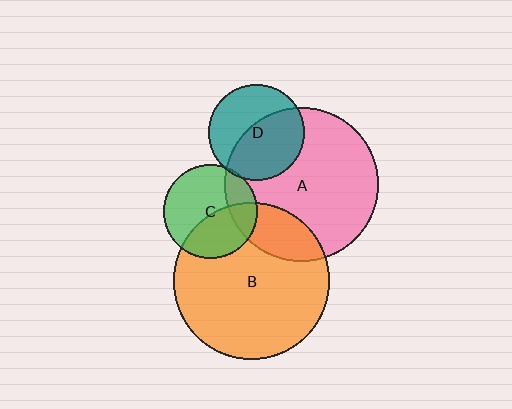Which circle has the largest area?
Circle B (orange).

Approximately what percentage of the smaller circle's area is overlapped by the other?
Approximately 55%.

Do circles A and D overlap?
Yes.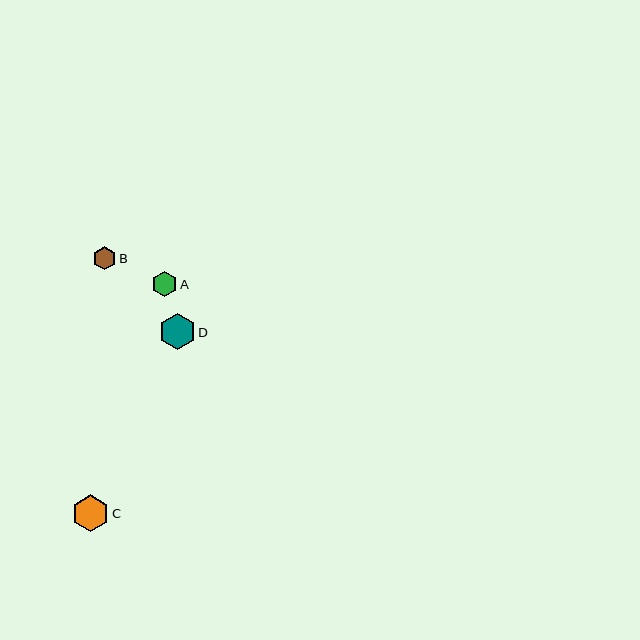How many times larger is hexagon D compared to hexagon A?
Hexagon D is approximately 1.4 times the size of hexagon A.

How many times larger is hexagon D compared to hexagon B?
Hexagon D is approximately 1.6 times the size of hexagon B.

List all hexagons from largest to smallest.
From largest to smallest: C, D, A, B.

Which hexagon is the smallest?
Hexagon B is the smallest with a size of approximately 23 pixels.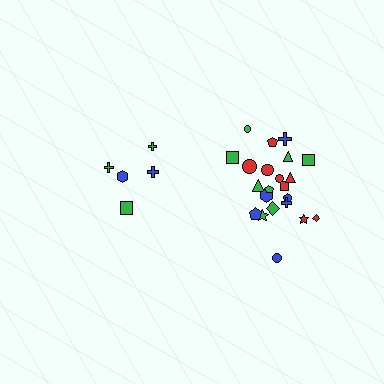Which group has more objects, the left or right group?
The right group.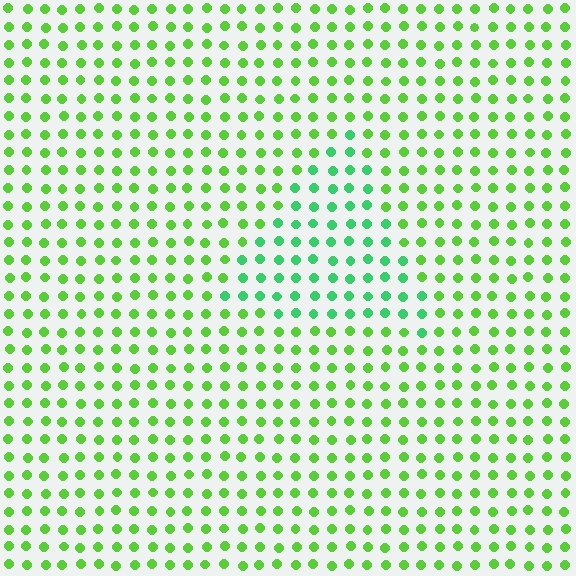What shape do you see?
I see a triangle.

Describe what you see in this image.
The image is filled with small lime elements in a uniform arrangement. A triangle-shaped region is visible where the elements are tinted to a slightly different hue, forming a subtle color boundary.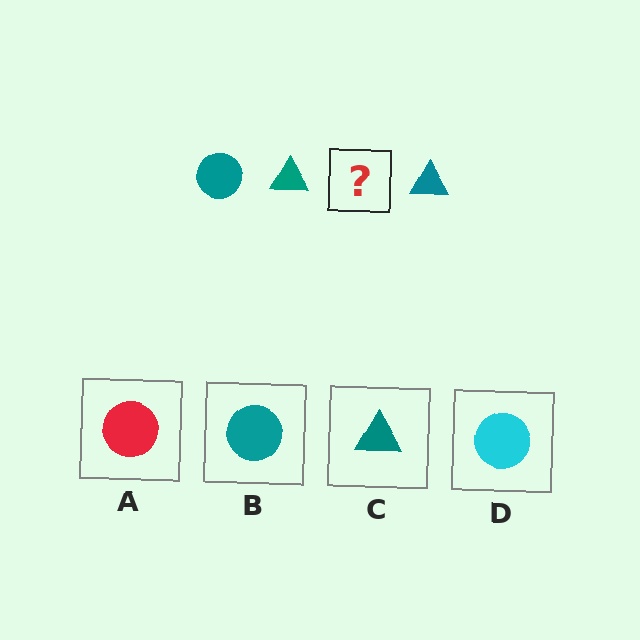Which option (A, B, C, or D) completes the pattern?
B.